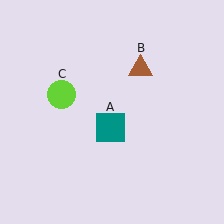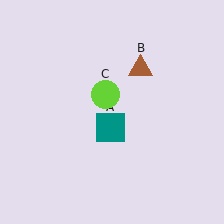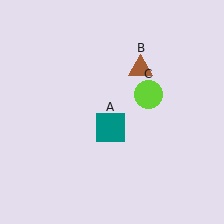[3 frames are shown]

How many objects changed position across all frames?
1 object changed position: lime circle (object C).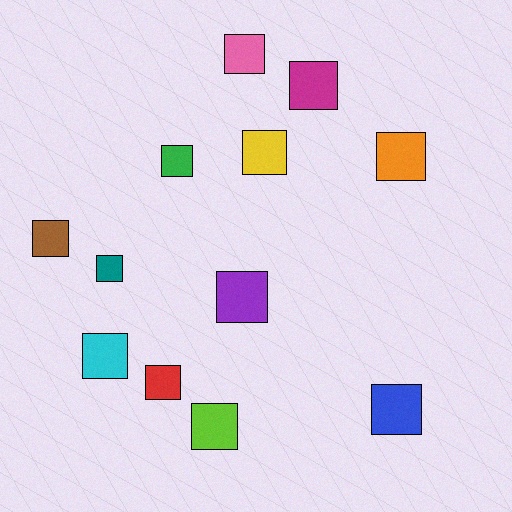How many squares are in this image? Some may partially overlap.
There are 12 squares.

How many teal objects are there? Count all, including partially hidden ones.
There is 1 teal object.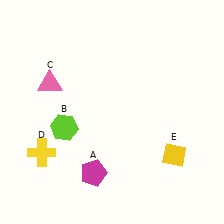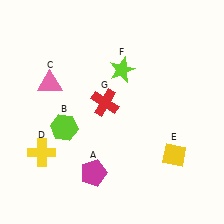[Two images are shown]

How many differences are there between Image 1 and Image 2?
There are 2 differences between the two images.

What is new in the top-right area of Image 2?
A lime star (F) was added in the top-right area of Image 2.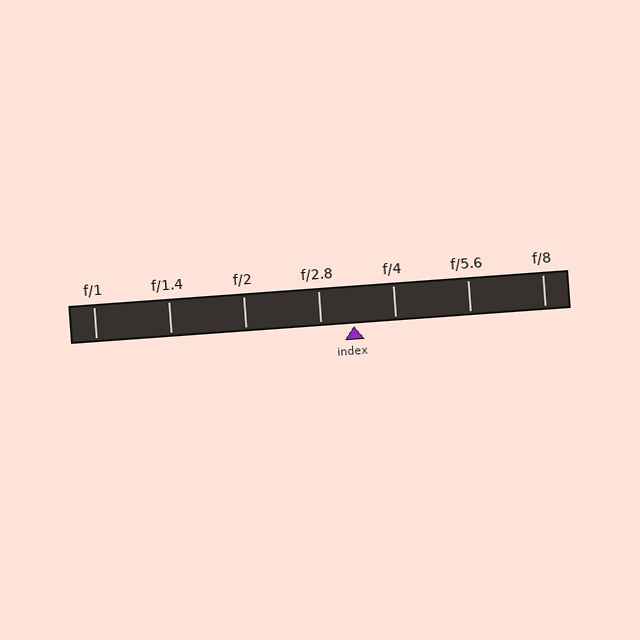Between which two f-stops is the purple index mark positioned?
The index mark is between f/2.8 and f/4.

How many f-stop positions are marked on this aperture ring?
There are 7 f-stop positions marked.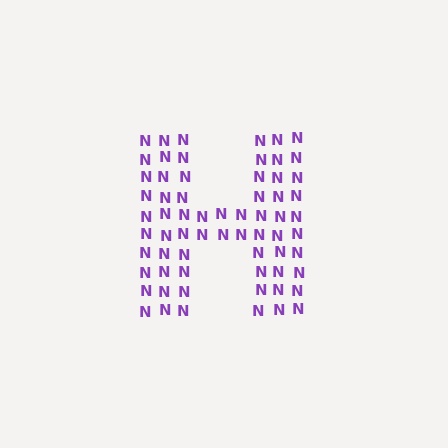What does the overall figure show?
The overall figure shows the letter H.